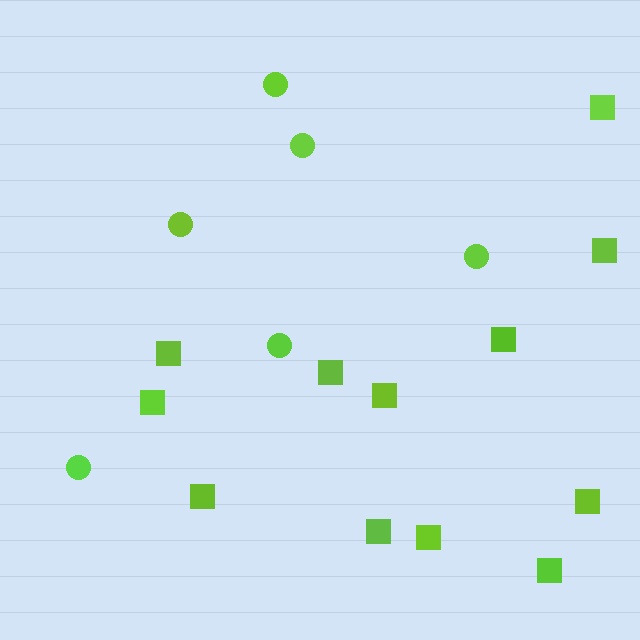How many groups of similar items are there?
There are 2 groups: one group of squares (12) and one group of circles (6).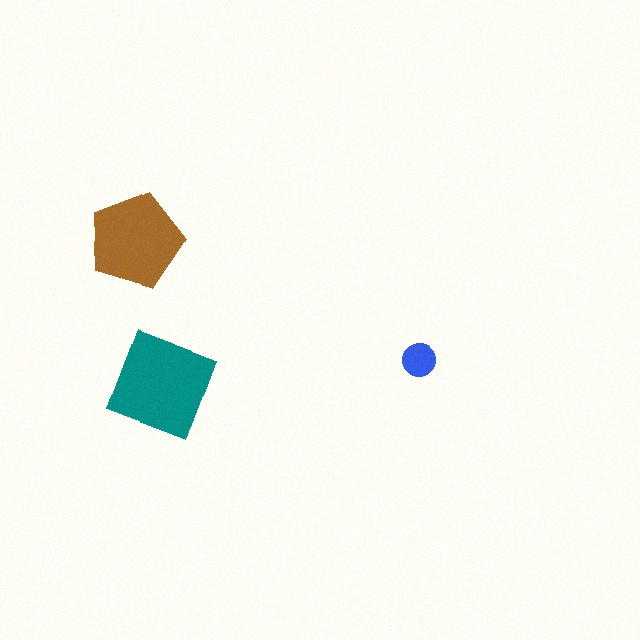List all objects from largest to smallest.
The teal square, the brown pentagon, the blue circle.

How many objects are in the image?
There are 3 objects in the image.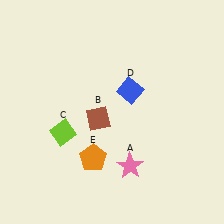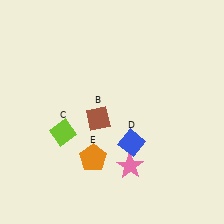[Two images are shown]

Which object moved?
The blue diamond (D) moved down.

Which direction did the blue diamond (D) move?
The blue diamond (D) moved down.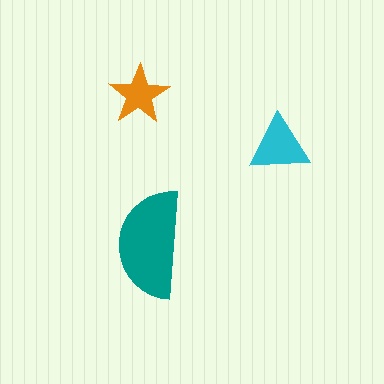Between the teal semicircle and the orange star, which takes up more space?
The teal semicircle.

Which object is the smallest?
The orange star.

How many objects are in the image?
There are 3 objects in the image.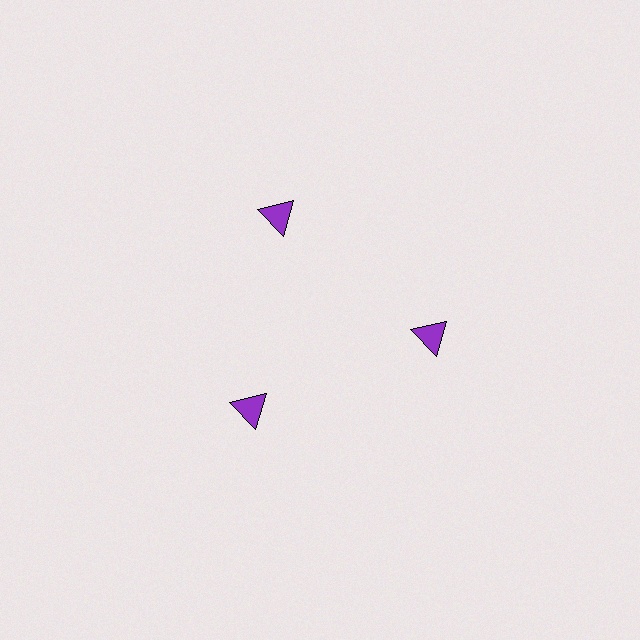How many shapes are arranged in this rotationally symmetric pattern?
There are 3 shapes, arranged in 3 groups of 1.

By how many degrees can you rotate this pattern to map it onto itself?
The pattern maps onto itself every 120 degrees of rotation.